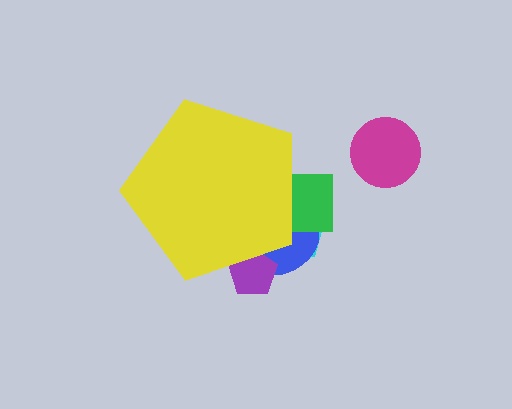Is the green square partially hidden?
Yes, the green square is partially hidden behind the yellow pentagon.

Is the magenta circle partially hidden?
No, the magenta circle is fully visible.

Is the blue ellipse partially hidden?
Yes, the blue ellipse is partially hidden behind the yellow pentagon.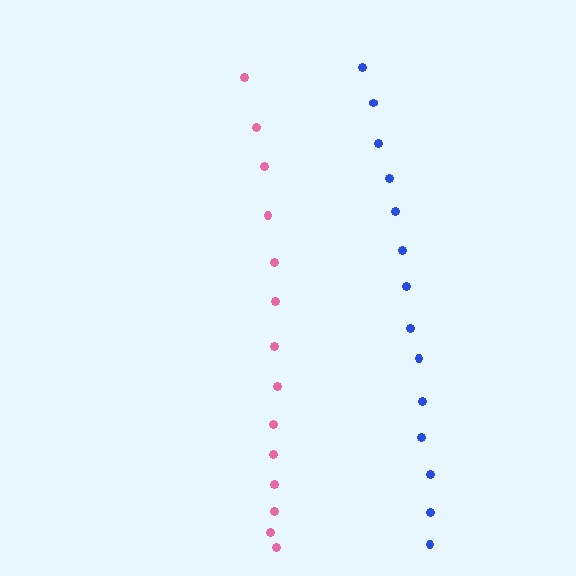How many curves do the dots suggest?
There are 2 distinct paths.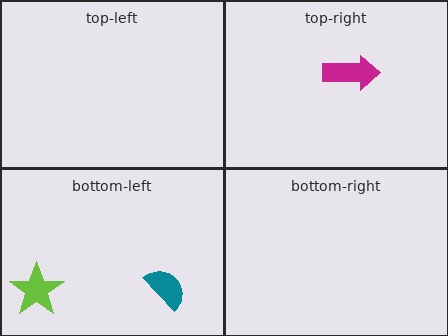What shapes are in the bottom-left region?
The teal semicircle, the lime star.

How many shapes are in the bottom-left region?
2.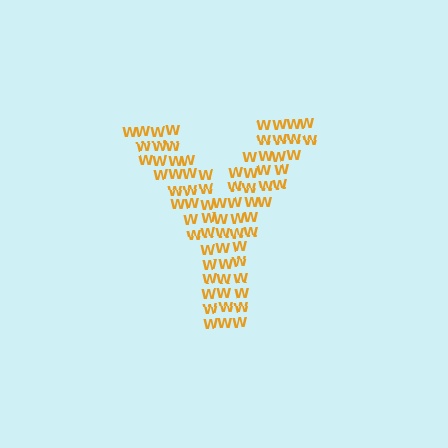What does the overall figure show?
The overall figure shows the letter Y.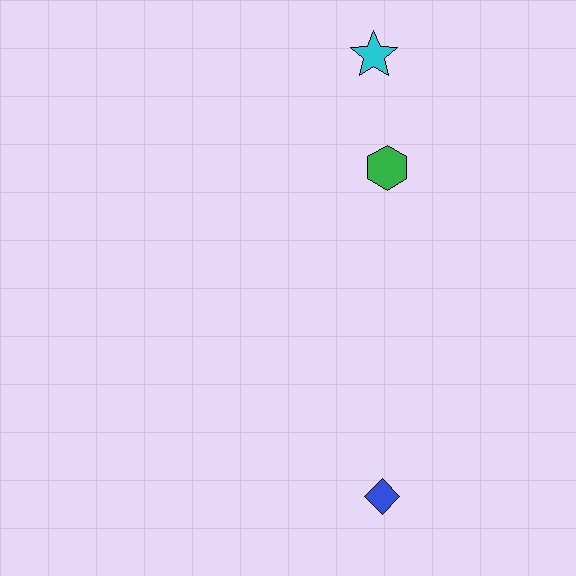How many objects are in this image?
There are 3 objects.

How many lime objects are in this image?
There are no lime objects.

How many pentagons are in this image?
There are no pentagons.